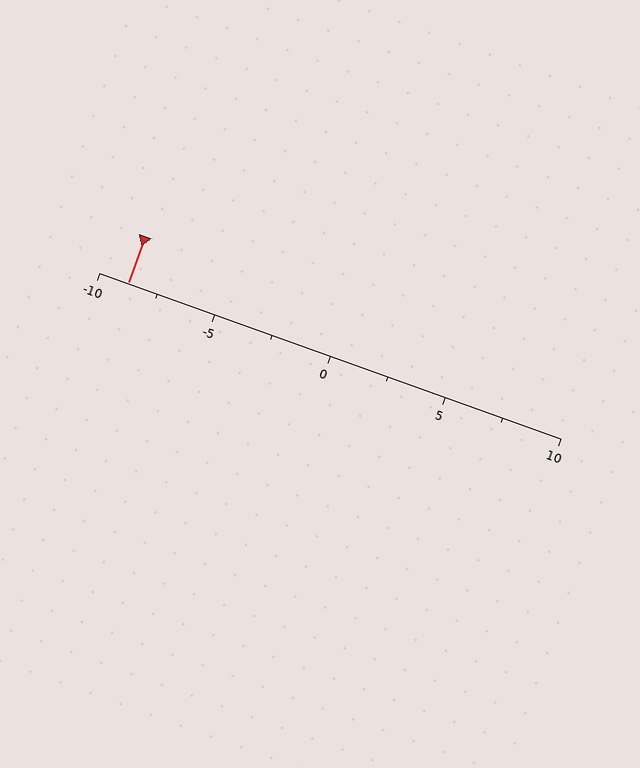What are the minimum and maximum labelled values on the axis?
The axis runs from -10 to 10.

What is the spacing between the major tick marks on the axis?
The major ticks are spaced 5 apart.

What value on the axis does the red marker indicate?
The marker indicates approximately -8.8.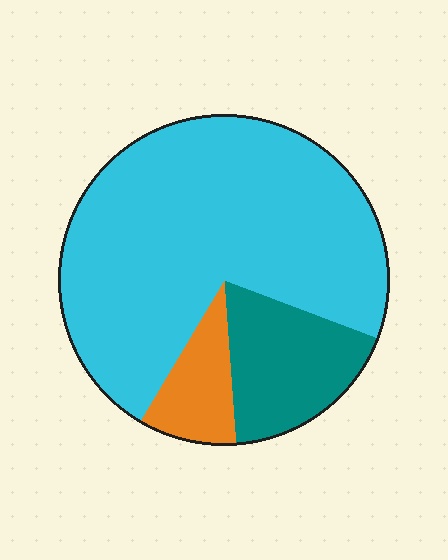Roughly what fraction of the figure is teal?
Teal covers about 20% of the figure.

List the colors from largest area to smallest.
From largest to smallest: cyan, teal, orange.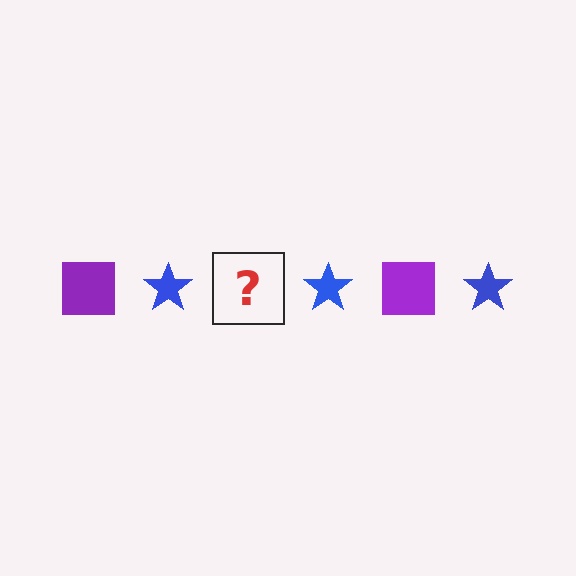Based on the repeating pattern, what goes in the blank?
The blank should be a purple square.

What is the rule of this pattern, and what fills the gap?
The rule is that the pattern alternates between purple square and blue star. The gap should be filled with a purple square.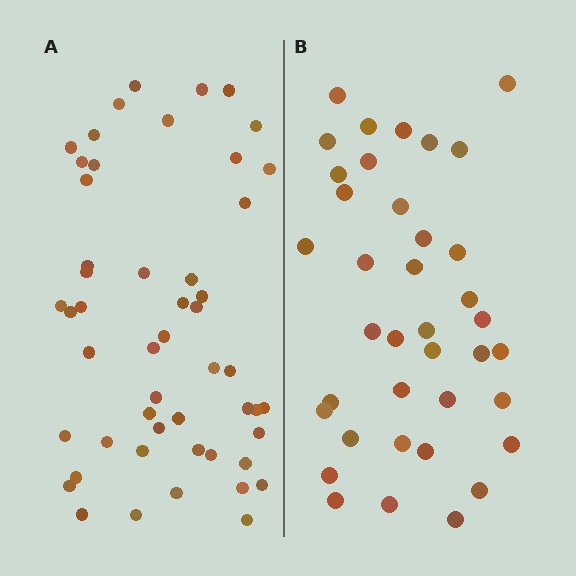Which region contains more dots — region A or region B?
Region A (the left region) has more dots.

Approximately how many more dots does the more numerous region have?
Region A has approximately 15 more dots than region B.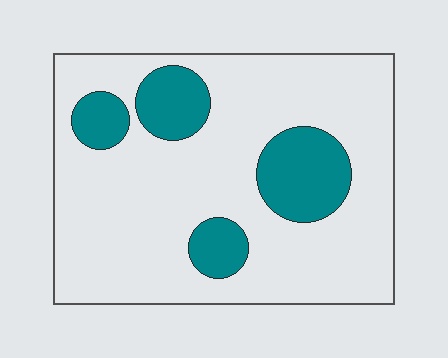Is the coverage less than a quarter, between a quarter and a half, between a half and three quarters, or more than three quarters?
Less than a quarter.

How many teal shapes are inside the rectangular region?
4.